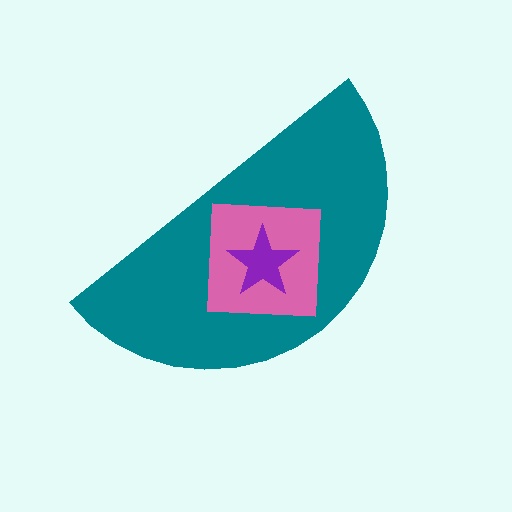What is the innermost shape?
The purple star.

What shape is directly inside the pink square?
The purple star.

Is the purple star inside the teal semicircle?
Yes.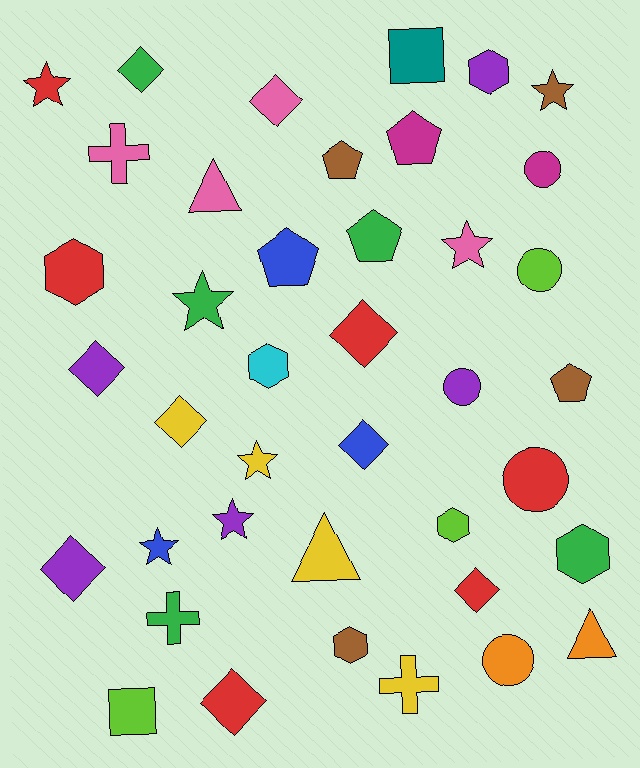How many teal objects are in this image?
There is 1 teal object.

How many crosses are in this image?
There are 3 crosses.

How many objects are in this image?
There are 40 objects.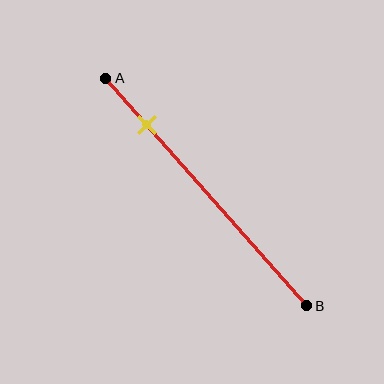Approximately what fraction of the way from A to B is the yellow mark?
The yellow mark is approximately 20% of the way from A to B.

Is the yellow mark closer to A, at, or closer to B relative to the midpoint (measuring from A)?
The yellow mark is closer to point A than the midpoint of segment AB.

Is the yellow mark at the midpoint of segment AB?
No, the mark is at about 20% from A, not at the 50% midpoint.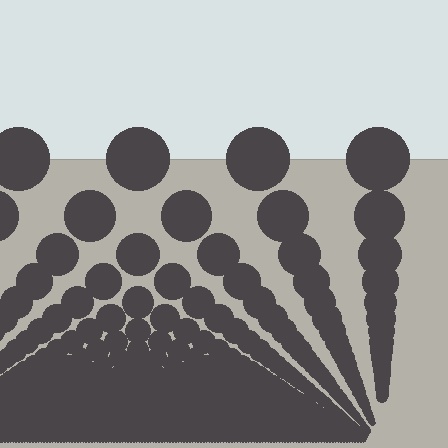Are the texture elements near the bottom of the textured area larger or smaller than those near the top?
Smaller. The gradient is inverted — elements near the bottom are smaller and denser.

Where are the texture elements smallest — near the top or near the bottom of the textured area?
Near the bottom.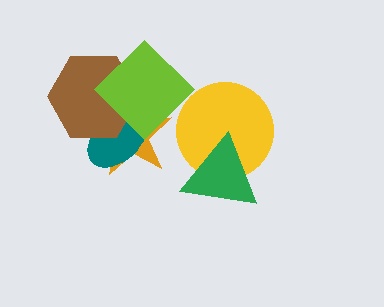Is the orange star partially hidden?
Yes, it is partially covered by another shape.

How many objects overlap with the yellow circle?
1 object overlaps with the yellow circle.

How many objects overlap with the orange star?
3 objects overlap with the orange star.